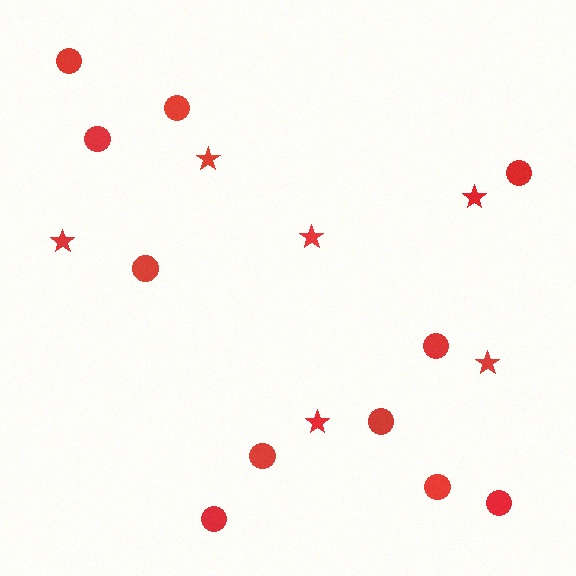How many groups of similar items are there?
There are 2 groups: one group of circles (11) and one group of stars (6).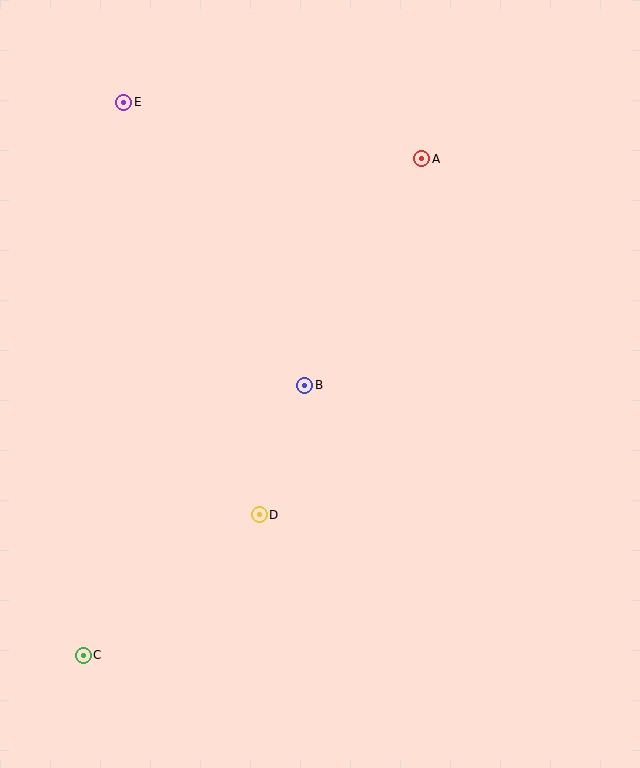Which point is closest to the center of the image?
Point B at (305, 385) is closest to the center.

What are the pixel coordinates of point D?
Point D is at (259, 515).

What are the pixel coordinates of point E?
Point E is at (124, 102).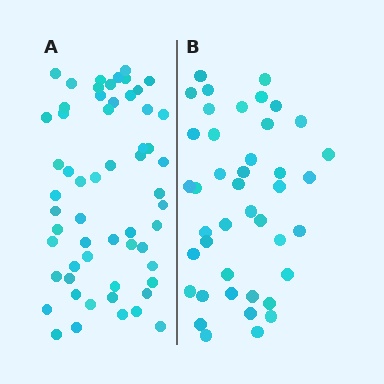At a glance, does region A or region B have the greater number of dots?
Region A (the left region) has more dots.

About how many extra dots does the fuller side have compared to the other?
Region A has approximately 15 more dots than region B.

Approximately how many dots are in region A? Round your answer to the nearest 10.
About 60 dots. (The exact count is 58, which rounds to 60.)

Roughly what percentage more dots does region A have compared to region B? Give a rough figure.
About 40% more.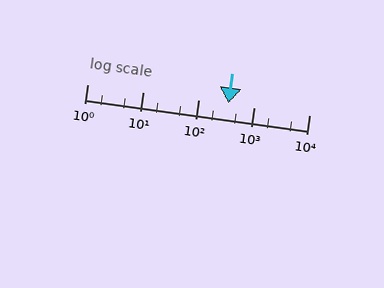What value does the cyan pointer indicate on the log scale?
The pointer indicates approximately 350.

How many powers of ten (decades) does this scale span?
The scale spans 4 decades, from 1 to 10000.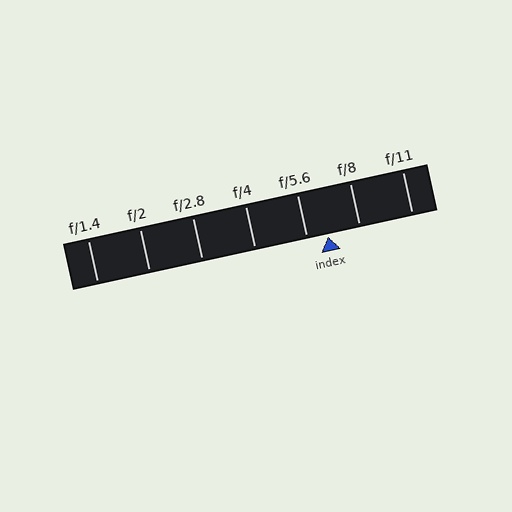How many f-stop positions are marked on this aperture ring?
There are 7 f-stop positions marked.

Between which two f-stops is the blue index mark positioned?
The index mark is between f/5.6 and f/8.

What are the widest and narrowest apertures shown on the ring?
The widest aperture shown is f/1.4 and the narrowest is f/11.